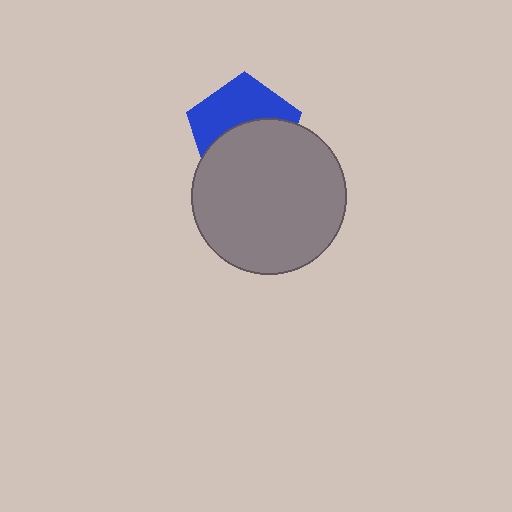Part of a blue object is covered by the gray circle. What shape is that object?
It is a pentagon.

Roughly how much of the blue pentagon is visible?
About half of it is visible (roughly 47%).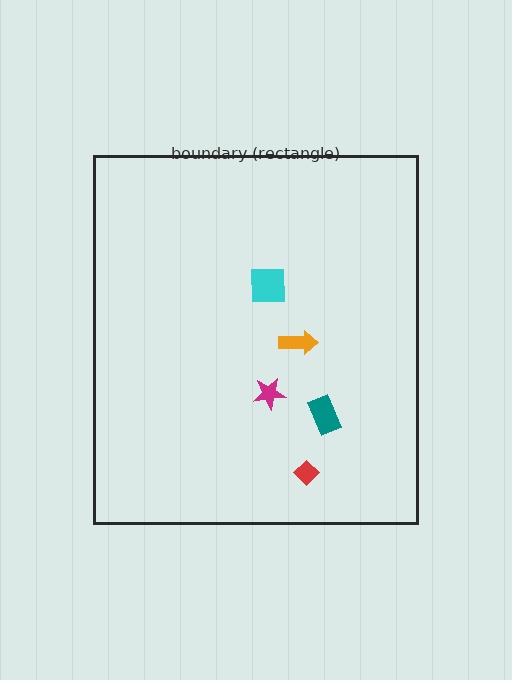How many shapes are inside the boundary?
5 inside, 0 outside.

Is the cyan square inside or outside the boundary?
Inside.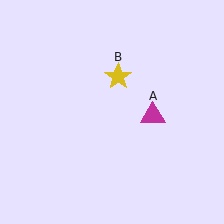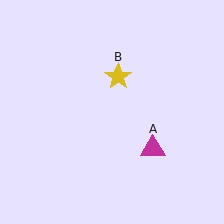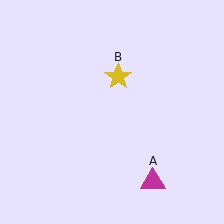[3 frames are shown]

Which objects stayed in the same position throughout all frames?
Yellow star (object B) remained stationary.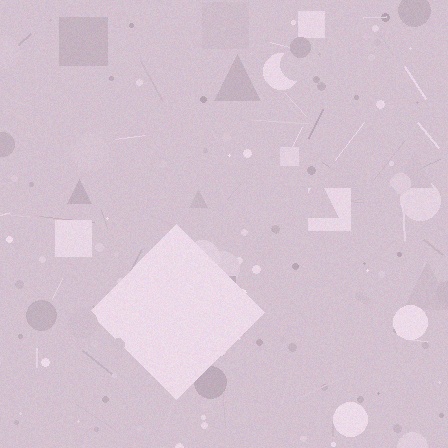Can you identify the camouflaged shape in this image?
The camouflaged shape is a diamond.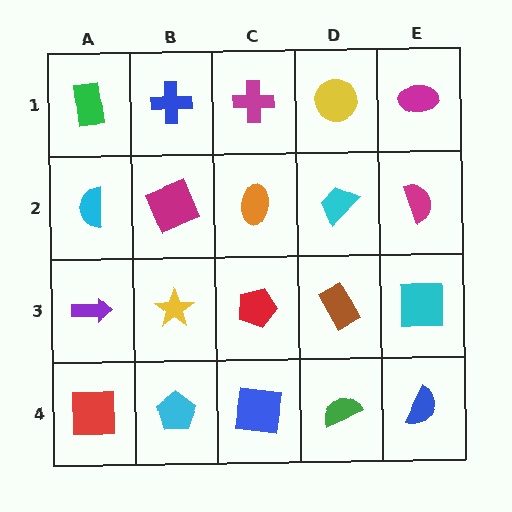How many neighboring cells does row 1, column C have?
3.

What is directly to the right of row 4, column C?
A green semicircle.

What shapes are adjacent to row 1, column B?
A magenta square (row 2, column B), a green rectangle (row 1, column A), a magenta cross (row 1, column C).